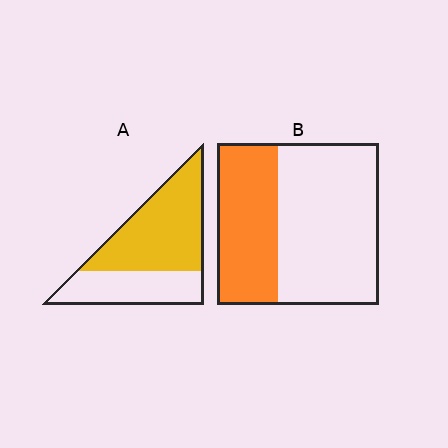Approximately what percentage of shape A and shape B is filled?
A is approximately 65% and B is approximately 40%.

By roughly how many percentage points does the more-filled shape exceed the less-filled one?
By roughly 25 percentage points (A over B).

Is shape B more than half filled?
No.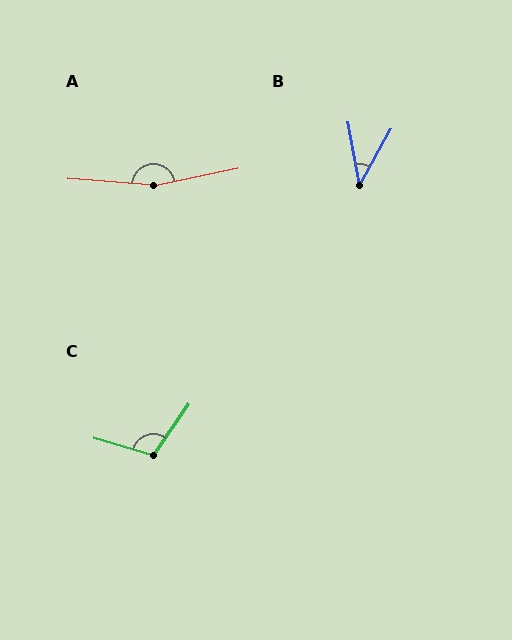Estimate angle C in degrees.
Approximately 108 degrees.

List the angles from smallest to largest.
B (40°), C (108°), A (164°).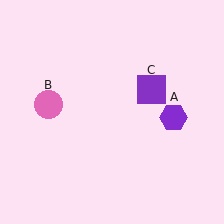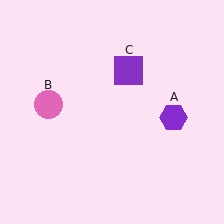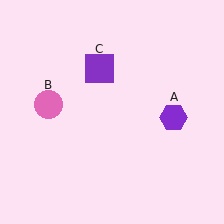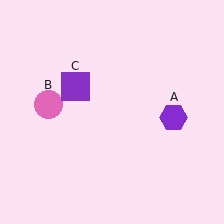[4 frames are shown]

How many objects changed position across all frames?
1 object changed position: purple square (object C).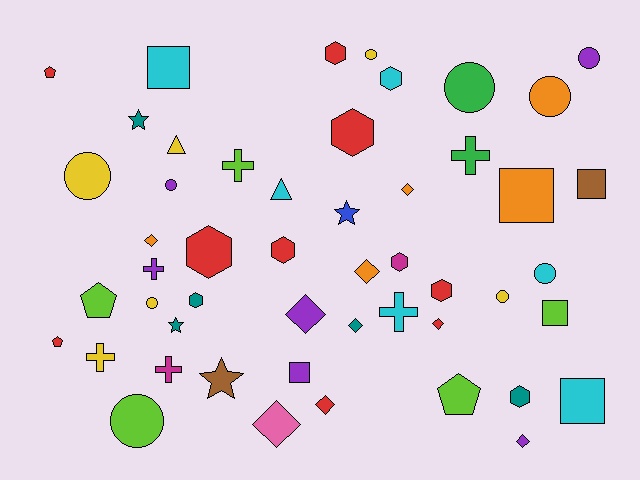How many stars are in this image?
There are 4 stars.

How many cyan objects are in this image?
There are 6 cyan objects.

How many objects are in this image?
There are 50 objects.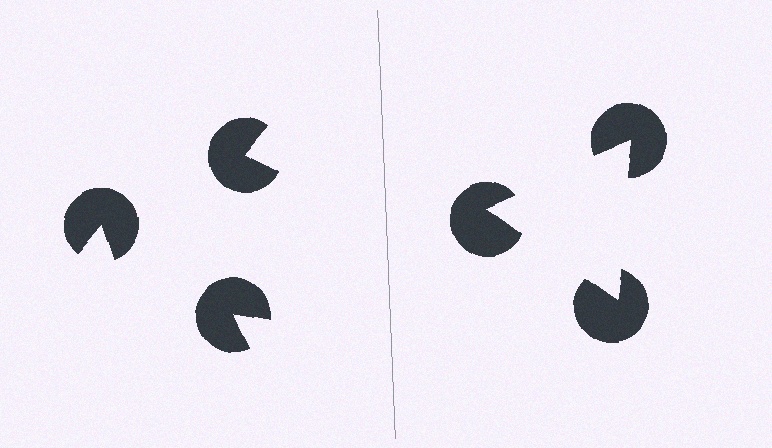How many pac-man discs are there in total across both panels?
6 — 3 on each side.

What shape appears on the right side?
An illusory triangle.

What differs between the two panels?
The pac-man discs are positioned identically on both sides; only the wedge orientations differ. On the right they align to a triangle; on the left they are misaligned.